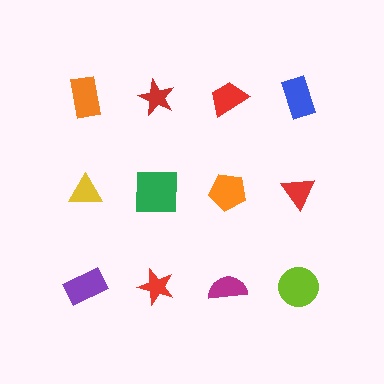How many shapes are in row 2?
4 shapes.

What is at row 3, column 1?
A purple rectangle.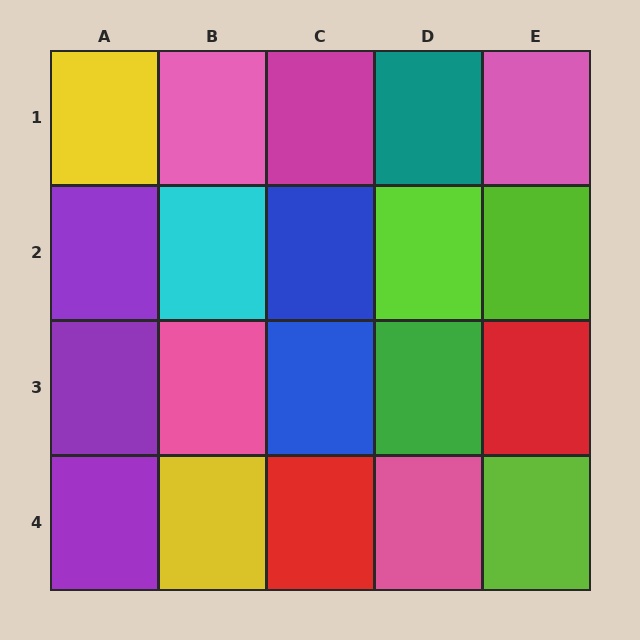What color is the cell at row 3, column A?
Purple.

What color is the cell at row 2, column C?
Blue.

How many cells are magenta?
1 cell is magenta.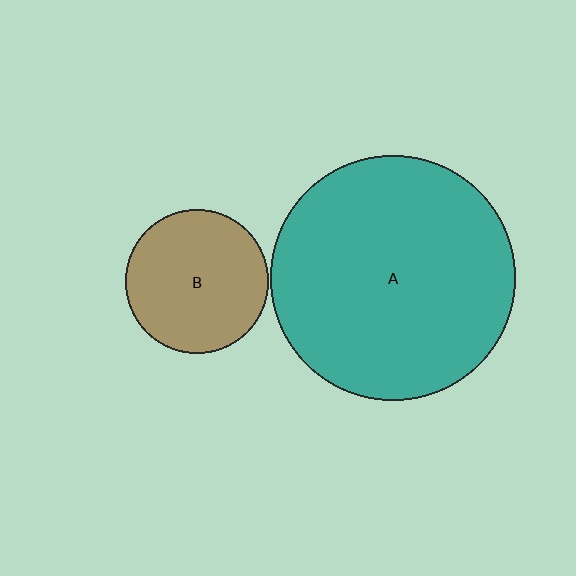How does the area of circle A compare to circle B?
Approximately 2.9 times.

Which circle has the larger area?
Circle A (teal).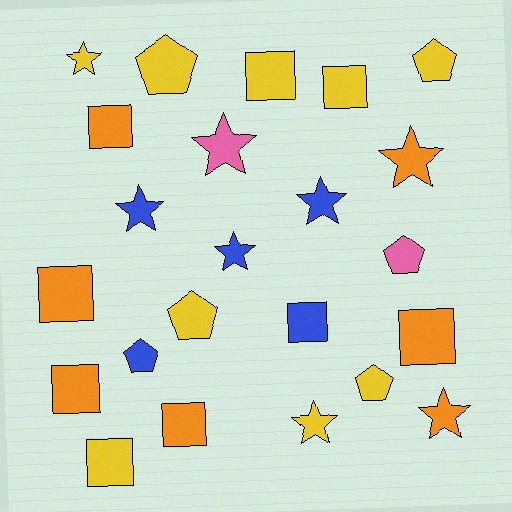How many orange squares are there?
There are 5 orange squares.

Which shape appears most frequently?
Square, with 9 objects.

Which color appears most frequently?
Yellow, with 9 objects.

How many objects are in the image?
There are 23 objects.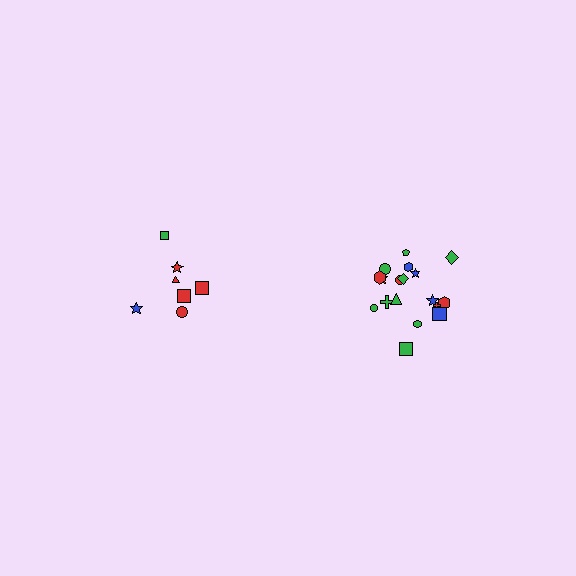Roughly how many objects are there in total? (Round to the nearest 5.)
Roughly 25 objects in total.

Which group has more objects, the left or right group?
The right group.